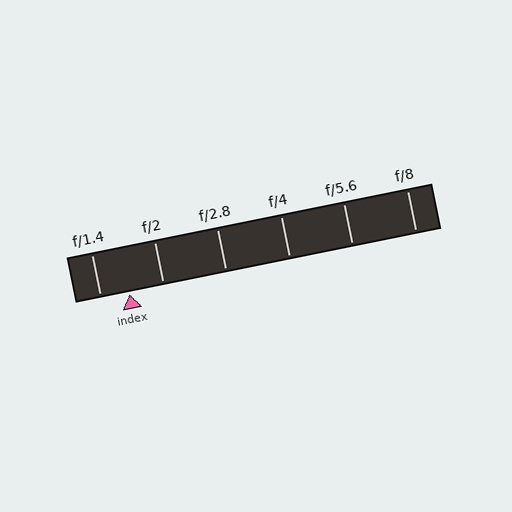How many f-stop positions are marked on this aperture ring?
There are 6 f-stop positions marked.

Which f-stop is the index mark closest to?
The index mark is closest to f/1.4.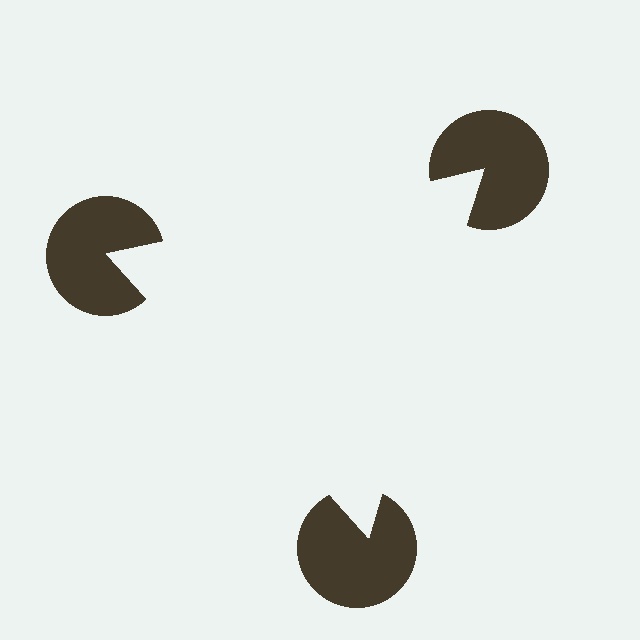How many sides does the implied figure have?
3 sides.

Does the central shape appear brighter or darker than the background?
It typically appears slightly brighter than the background, even though no actual brightness change is drawn.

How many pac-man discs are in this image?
There are 3 — one at each vertex of the illusory triangle.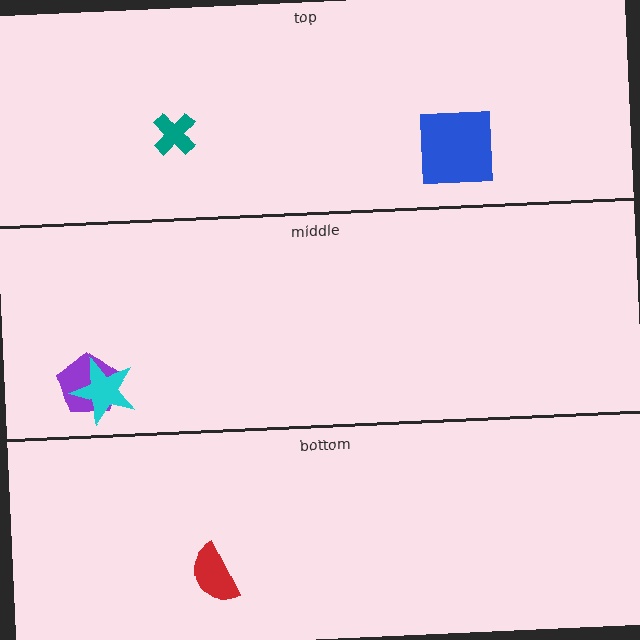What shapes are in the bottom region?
The red semicircle.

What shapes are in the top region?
The teal cross, the blue square.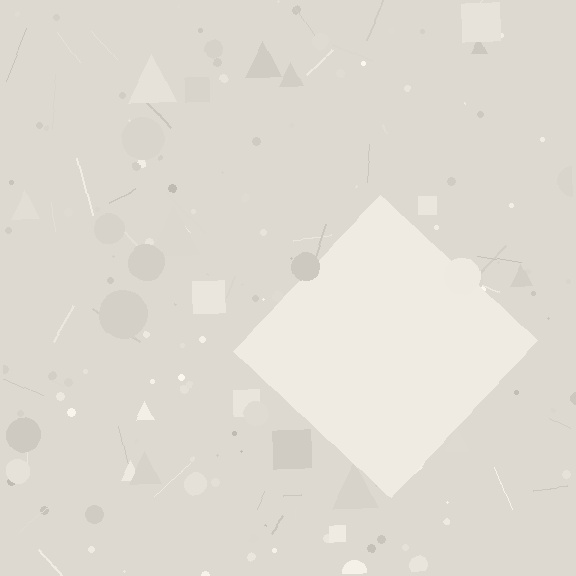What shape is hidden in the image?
A diamond is hidden in the image.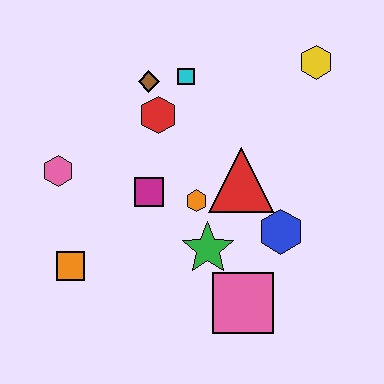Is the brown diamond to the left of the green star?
Yes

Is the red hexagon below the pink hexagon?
No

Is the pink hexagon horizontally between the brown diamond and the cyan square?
No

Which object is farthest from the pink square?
The yellow hexagon is farthest from the pink square.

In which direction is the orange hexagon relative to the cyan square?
The orange hexagon is below the cyan square.